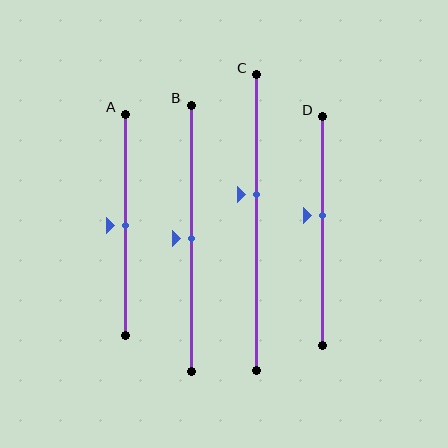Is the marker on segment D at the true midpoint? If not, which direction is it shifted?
No, the marker on segment D is shifted upward by about 7% of the segment length.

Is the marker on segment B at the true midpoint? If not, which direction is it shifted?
Yes, the marker on segment B is at the true midpoint.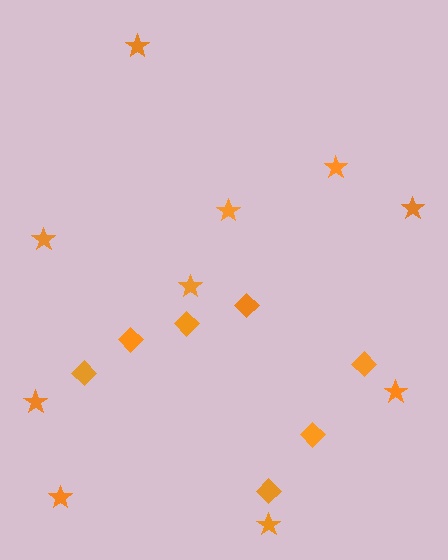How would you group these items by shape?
There are 2 groups: one group of diamonds (7) and one group of stars (10).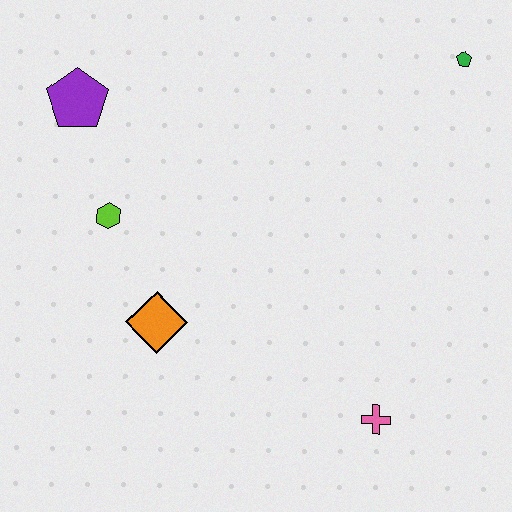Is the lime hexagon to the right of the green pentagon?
No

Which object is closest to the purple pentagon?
The lime hexagon is closest to the purple pentagon.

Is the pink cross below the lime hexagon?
Yes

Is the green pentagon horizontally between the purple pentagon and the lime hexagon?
No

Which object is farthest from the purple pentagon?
The pink cross is farthest from the purple pentagon.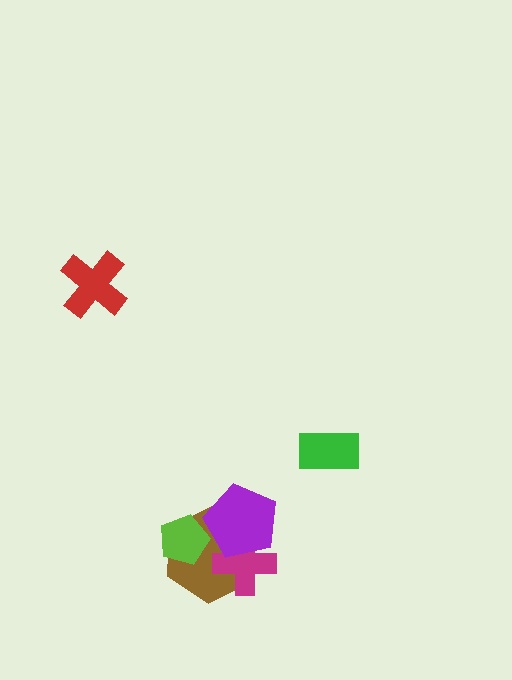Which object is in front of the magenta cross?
The purple pentagon is in front of the magenta cross.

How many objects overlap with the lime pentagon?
1 object overlaps with the lime pentagon.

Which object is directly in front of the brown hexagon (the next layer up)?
The lime pentagon is directly in front of the brown hexagon.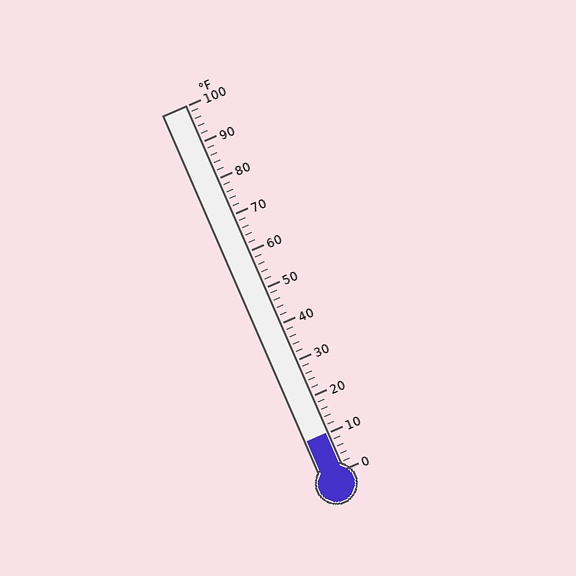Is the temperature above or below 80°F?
The temperature is below 80°F.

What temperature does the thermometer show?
The thermometer shows approximately 10°F.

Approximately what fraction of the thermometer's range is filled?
The thermometer is filled to approximately 10% of its range.